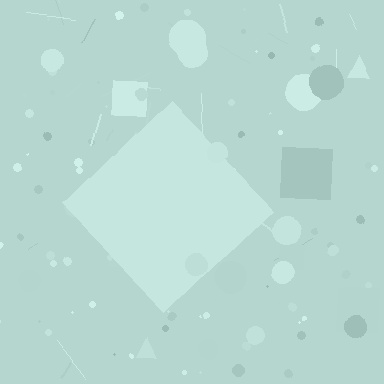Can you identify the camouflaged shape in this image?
The camouflaged shape is a diamond.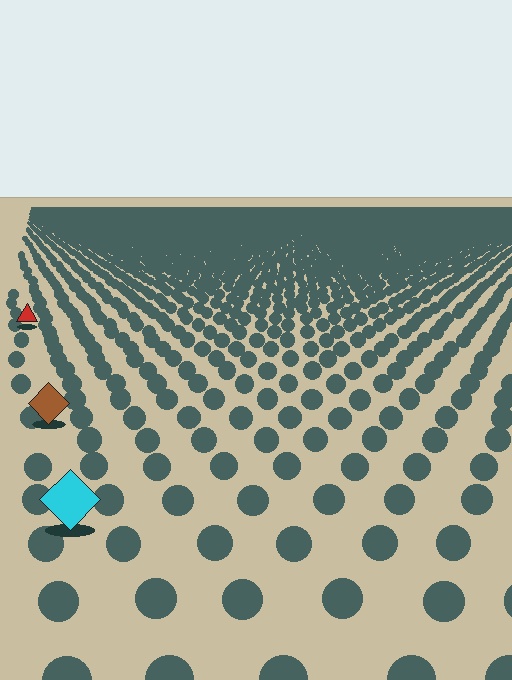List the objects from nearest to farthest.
From nearest to farthest: the cyan diamond, the brown diamond, the red triangle.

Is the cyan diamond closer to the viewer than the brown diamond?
Yes. The cyan diamond is closer — you can tell from the texture gradient: the ground texture is coarser near it.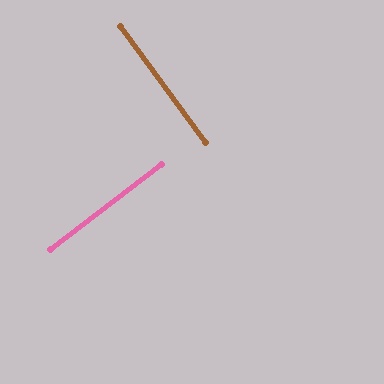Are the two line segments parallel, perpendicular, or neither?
Perpendicular — they meet at approximately 89°.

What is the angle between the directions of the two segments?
Approximately 89 degrees.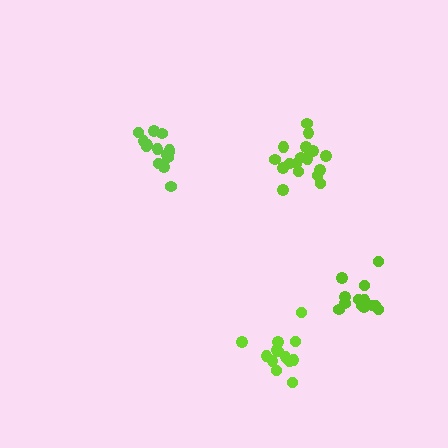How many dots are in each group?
Group 1: 14 dots, Group 2: 17 dots, Group 3: 13 dots, Group 4: 14 dots (58 total).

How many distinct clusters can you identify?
There are 4 distinct clusters.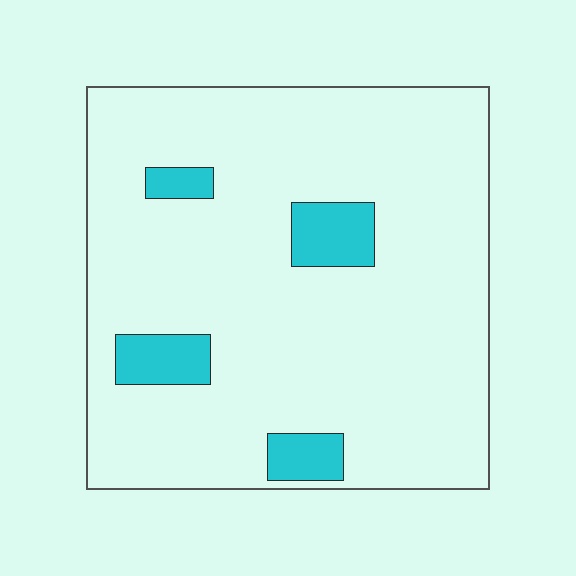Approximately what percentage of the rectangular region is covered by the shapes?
Approximately 10%.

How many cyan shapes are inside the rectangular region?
4.